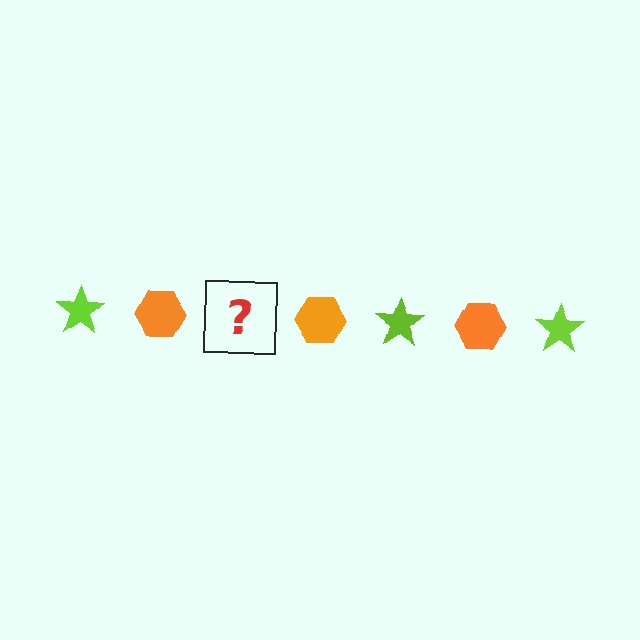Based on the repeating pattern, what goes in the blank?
The blank should be a lime star.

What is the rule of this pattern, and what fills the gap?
The rule is that the pattern alternates between lime star and orange hexagon. The gap should be filled with a lime star.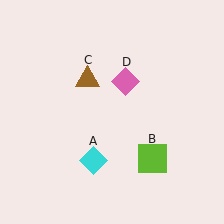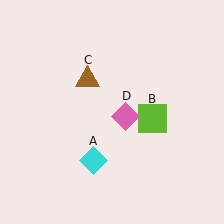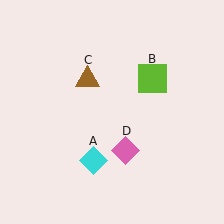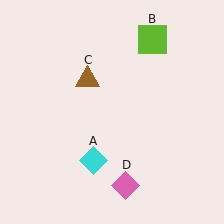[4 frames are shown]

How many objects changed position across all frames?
2 objects changed position: lime square (object B), pink diamond (object D).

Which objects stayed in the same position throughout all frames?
Cyan diamond (object A) and brown triangle (object C) remained stationary.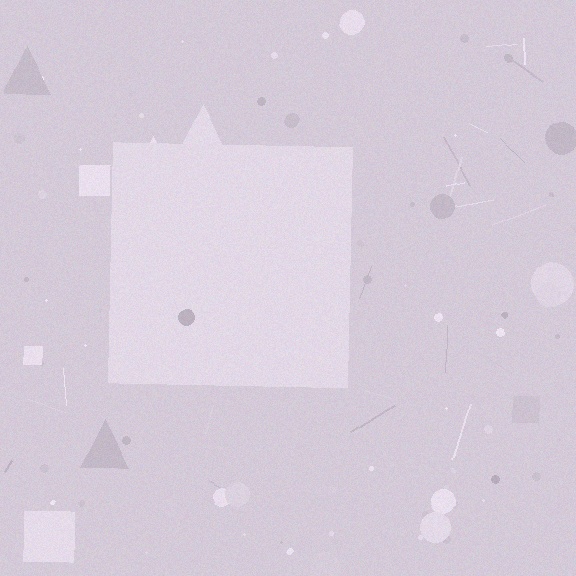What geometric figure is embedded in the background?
A square is embedded in the background.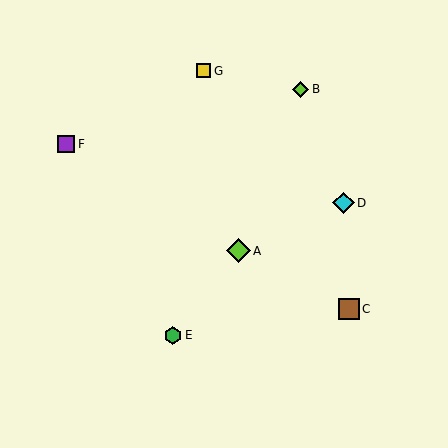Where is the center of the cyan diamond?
The center of the cyan diamond is at (343, 203).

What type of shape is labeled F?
Shape F is a purple square.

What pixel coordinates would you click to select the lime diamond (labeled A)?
Click at (238, 251) to select the lime diamond A.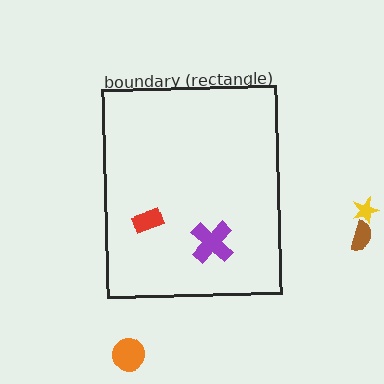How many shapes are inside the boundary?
2 inside, 3 outside.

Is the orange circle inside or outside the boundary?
Outside.